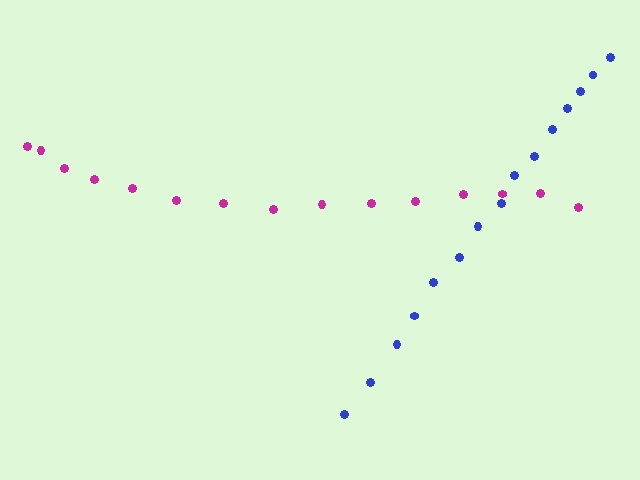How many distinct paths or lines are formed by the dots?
There are 2 distinct paths.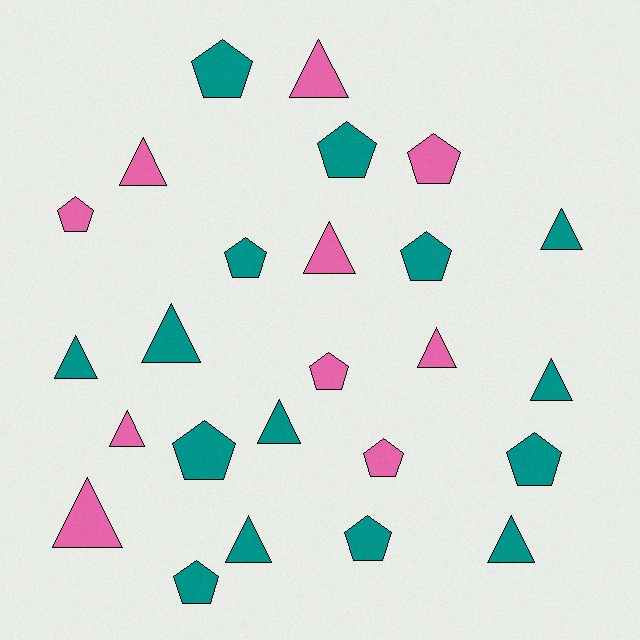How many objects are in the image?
There are 25 objects.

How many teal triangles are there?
There are 7 teal triangles.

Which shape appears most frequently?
Triangle, with 13 objects.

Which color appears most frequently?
Teal, with 15 objects.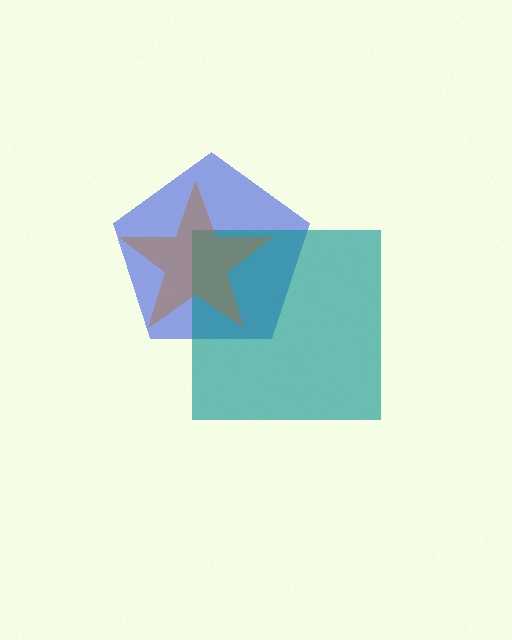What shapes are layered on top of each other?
The layered shapes are: a blue pentagon, a teal square, a brown star.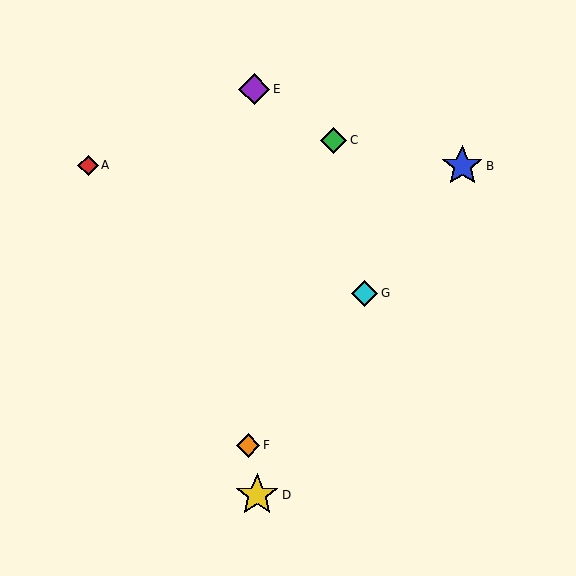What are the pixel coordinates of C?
Object C is at (333, 140).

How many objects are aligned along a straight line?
3 objects (B, F, G) are aligned along a straight line.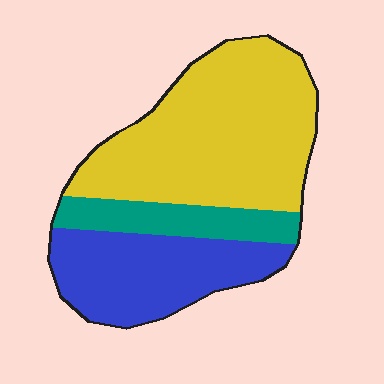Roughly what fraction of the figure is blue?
Blue covers roughly 30% of the figure.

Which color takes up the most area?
Yellow, at roughly 55%.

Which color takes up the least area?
Teal, at roughly 15%.